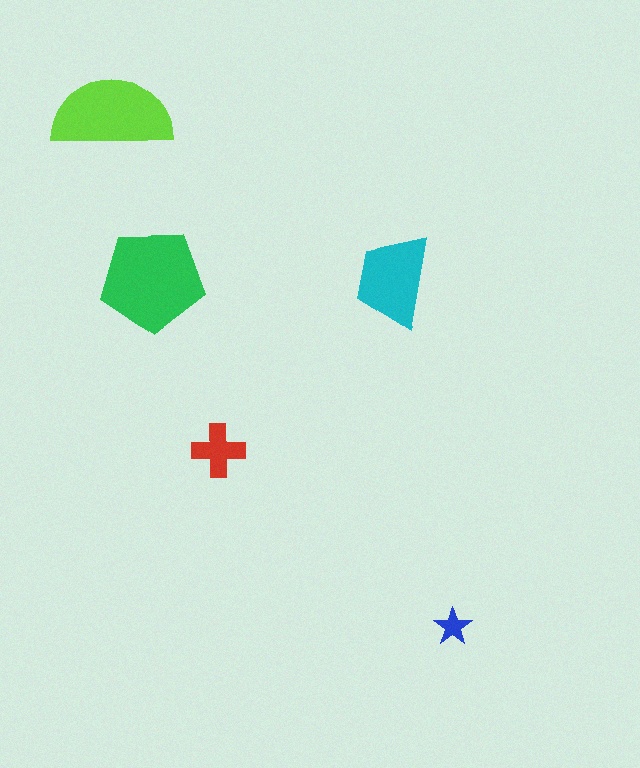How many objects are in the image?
There are 5 objects in the image.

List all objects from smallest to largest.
The blue star, the red cross, the cyan trapezoid, the lime semicircle, the green pentagon.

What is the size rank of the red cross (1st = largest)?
4th.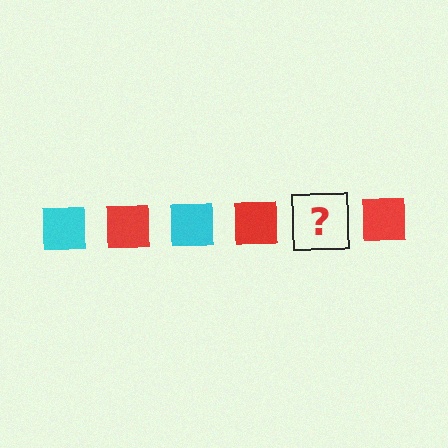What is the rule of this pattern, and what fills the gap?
The rule is that the pattern cycles through cyan, red squares. The gap should be filled with a cyan square.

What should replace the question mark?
The question mark should be replaced with a cyan square.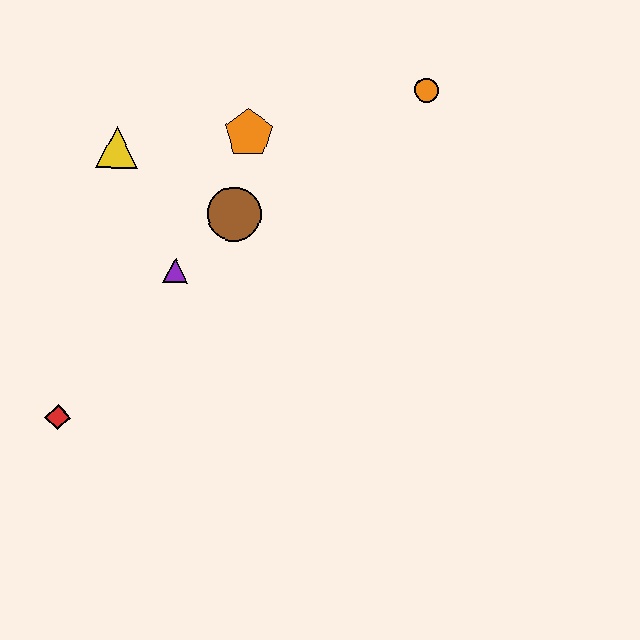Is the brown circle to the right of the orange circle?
No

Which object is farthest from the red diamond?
The orange circle is farthest from the red diamond.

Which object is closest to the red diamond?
The purple triangle is closest to the red diamond.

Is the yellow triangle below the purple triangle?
No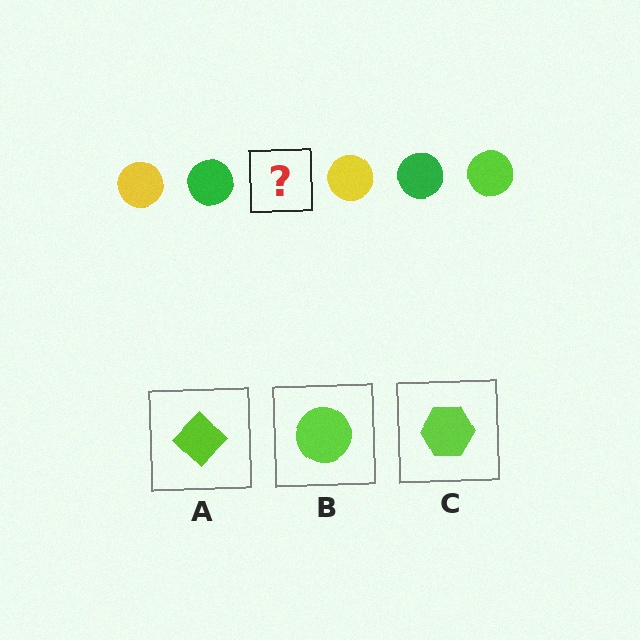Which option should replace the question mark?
Option B.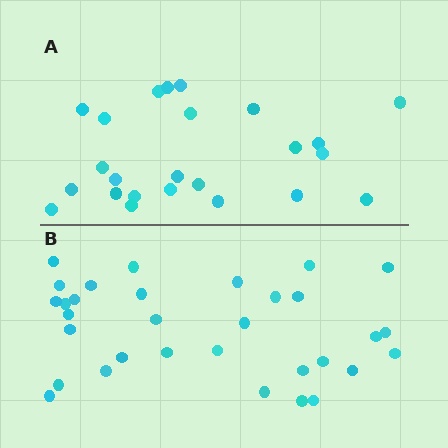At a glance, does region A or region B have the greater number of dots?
Region B (the bottom region) has more dots.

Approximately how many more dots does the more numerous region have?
Region B has roughly 8 or so more dots than region A.